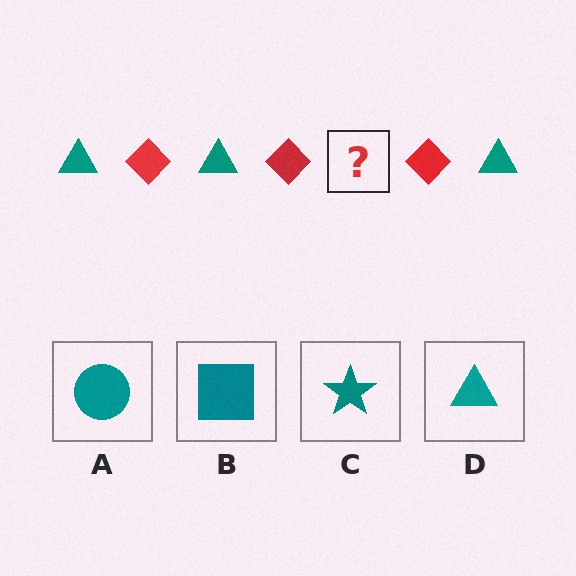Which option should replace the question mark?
Option D.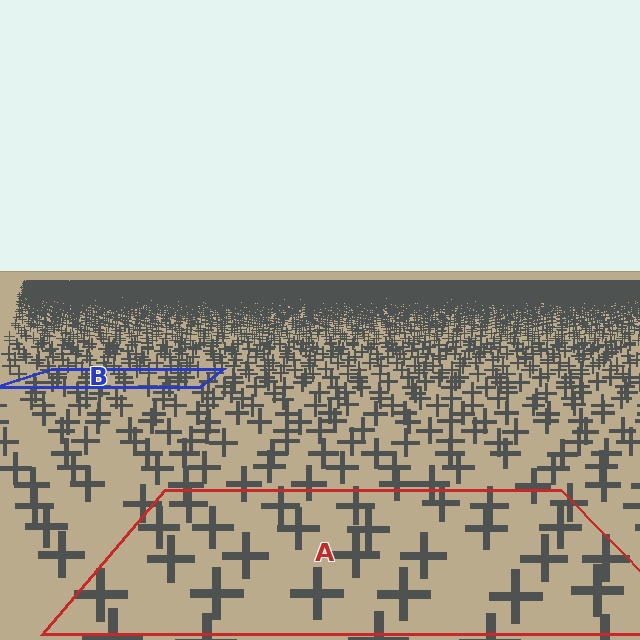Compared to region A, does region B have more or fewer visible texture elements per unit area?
Region B has more texture elements per unit area — they are packed more densely because it is farther away.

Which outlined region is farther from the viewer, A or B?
Region B is farther from the viewer — the texture elements inside it appear smaller and more densely packed.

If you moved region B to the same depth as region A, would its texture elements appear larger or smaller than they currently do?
They would appear larger. At a closer depth, the same texture elements are projected at a bigger on-screen size.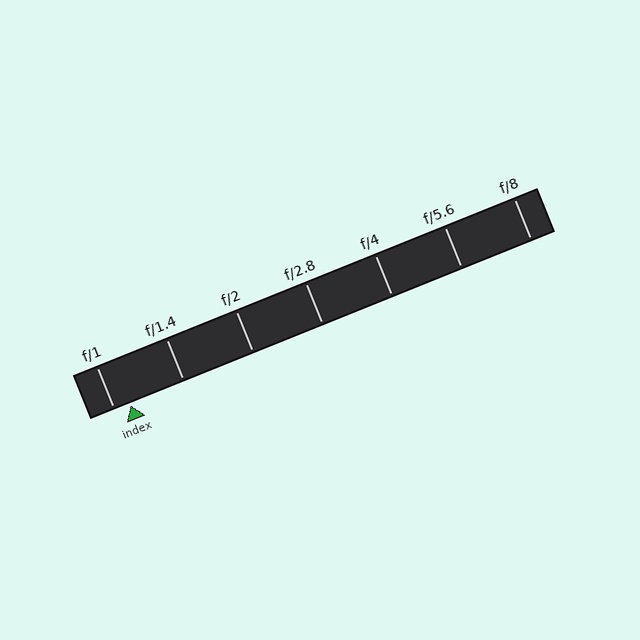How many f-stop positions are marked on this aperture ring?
There are 7 f-stop positions marked.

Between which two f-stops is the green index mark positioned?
The index mark is between f/1 and f/1.4.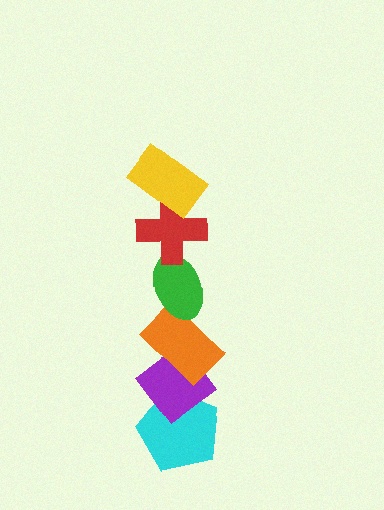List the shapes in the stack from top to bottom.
From top to bottom: the yellow rectangle, the red cross, the green ellipse, the orange rectangle, the purple diamond, the cyan pentagon.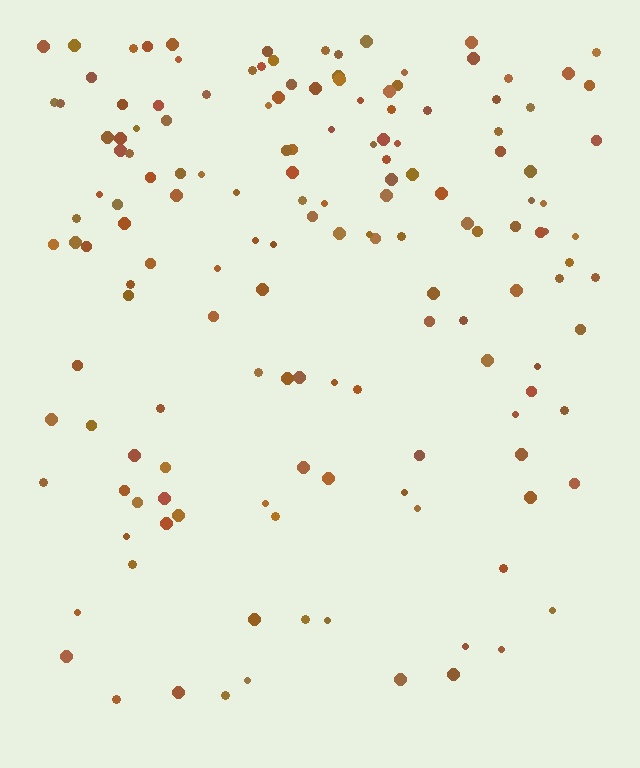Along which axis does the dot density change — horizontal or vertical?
Vertical.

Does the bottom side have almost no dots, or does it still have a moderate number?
Still a moderate number, just noticeably fewer than the top.